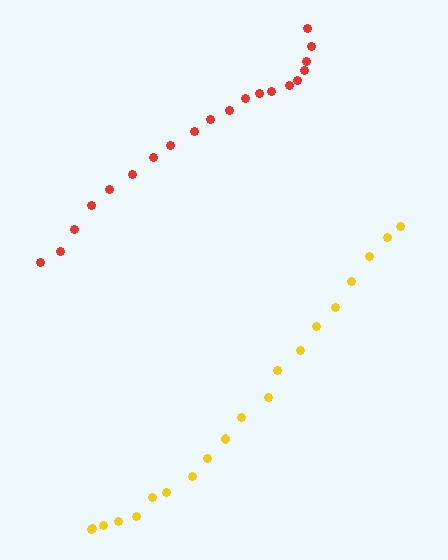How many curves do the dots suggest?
There are 2 distinct paths.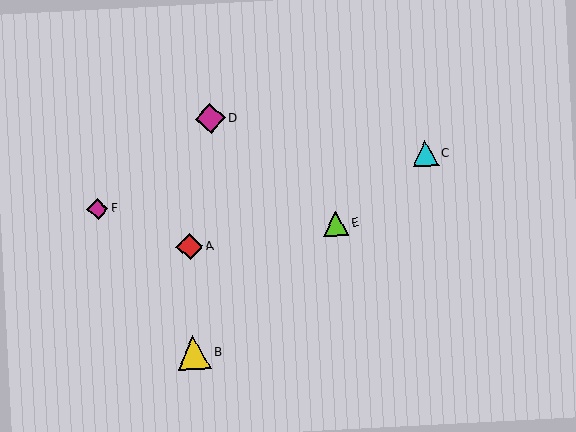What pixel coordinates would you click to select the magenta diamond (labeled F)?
Click at (98, 209) to select the magenta diamond F.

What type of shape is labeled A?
Shape A is a red diamond.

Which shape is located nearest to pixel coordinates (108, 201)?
The magenta diamond (labeled F) at (98, 209) is nearest to that location.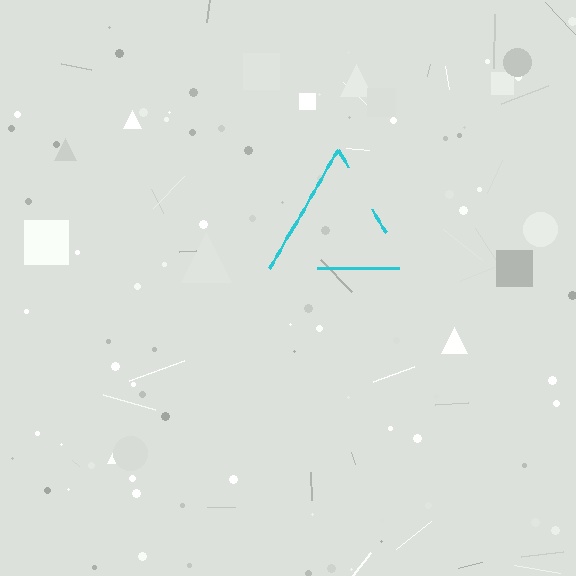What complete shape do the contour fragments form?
The contour fragments form a triangle.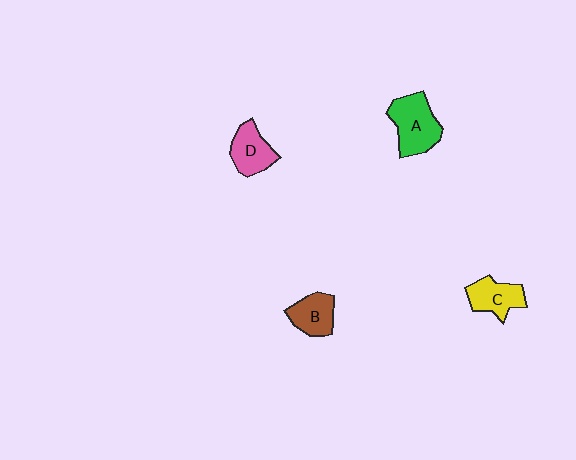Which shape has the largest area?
Shape A (green).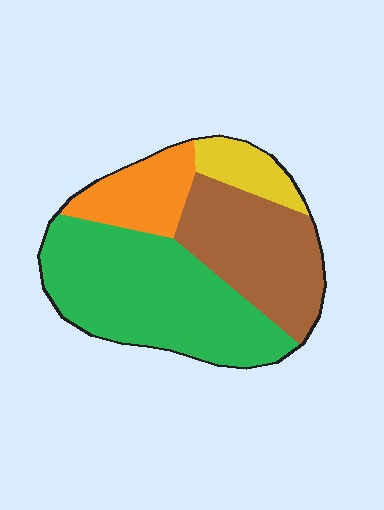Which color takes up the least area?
Yellow, at roughly 10%.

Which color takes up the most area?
Green, at roughly 45%.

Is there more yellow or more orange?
Orange.